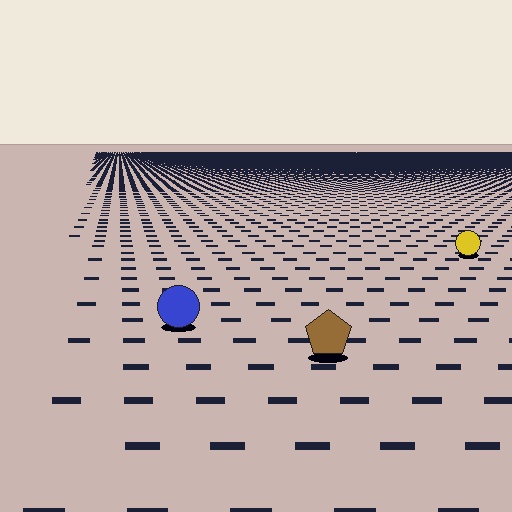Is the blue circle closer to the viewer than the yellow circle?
Yes. The blue circle is closer — you can tell from the texture gradient: the ground texture is coarser near it.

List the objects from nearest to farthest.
From nearest to farthest: the brown pentagon, the blue circle, the yellow circle.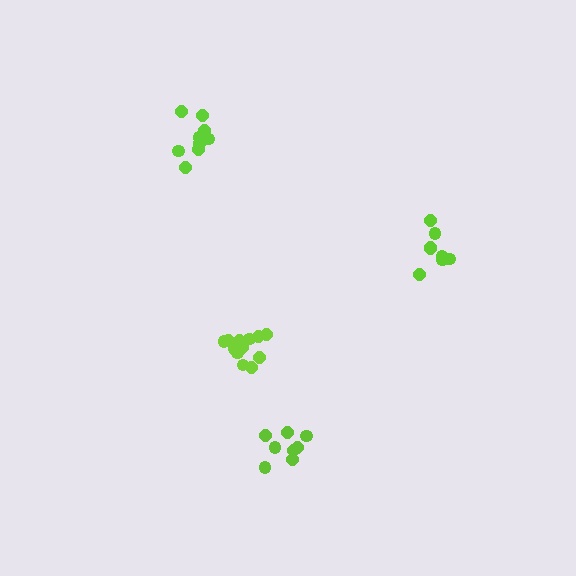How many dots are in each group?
Group 1: 9 dots, Group 2: 8 dots, Group 3: 13 dots, Group 4: 8 dots (38 total).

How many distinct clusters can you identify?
There are 4 distinct clusters.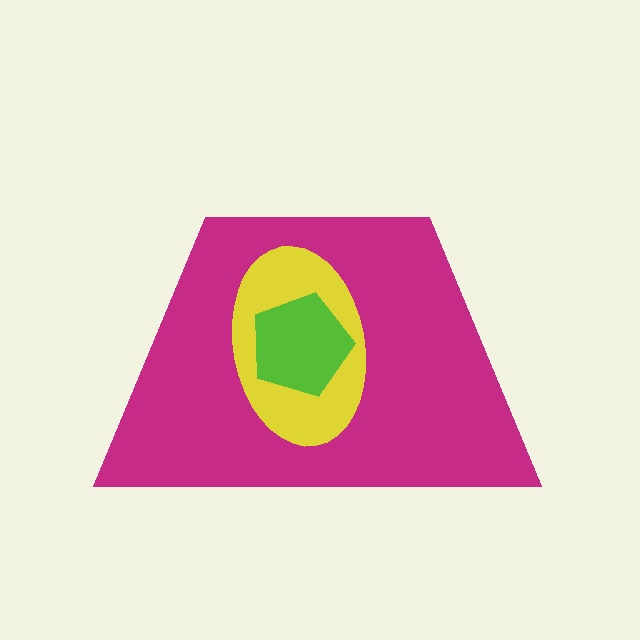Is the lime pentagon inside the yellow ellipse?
Yes.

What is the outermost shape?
The magenta trapezoid.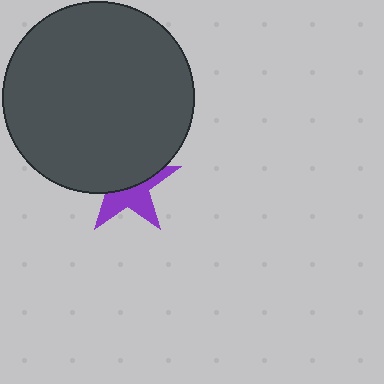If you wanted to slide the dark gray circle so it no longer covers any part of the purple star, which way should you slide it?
Slide it up — that is the most direct way to separate the two shapes.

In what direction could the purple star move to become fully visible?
The purple star could move down. That would shift it out from behind the dark gray circle entirely.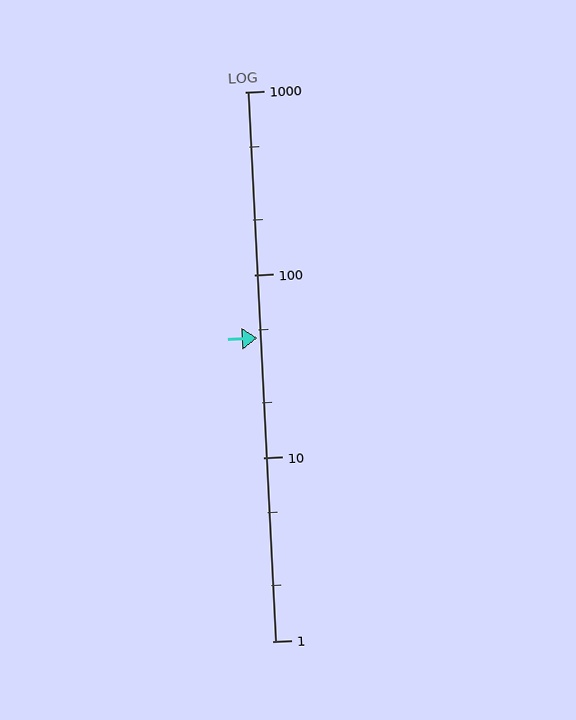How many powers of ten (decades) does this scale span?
The scale spans 3 decades, from 1 to 1000.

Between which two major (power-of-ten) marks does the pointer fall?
The pointer is between 10 and 100.